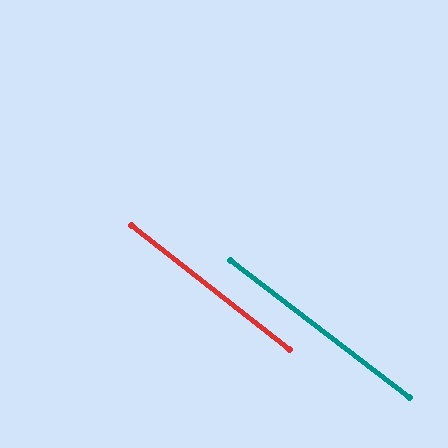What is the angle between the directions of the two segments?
Approximately 1 degree.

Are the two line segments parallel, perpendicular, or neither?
Parallel — their directions differ by only 0.9°.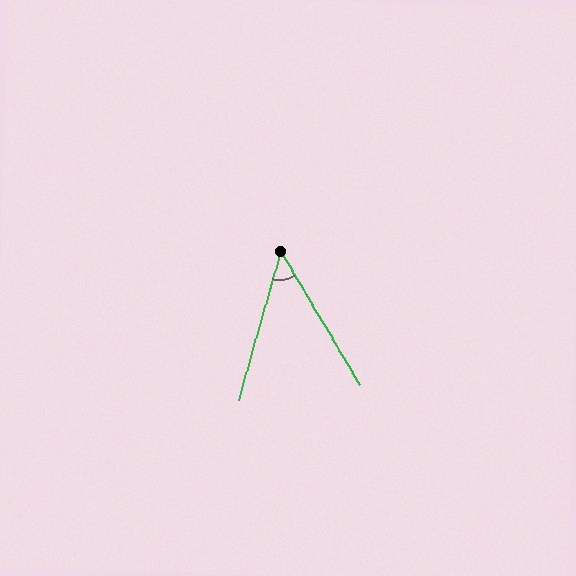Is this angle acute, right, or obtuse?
It is acute.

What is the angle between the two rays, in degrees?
Approximately 46 degrees.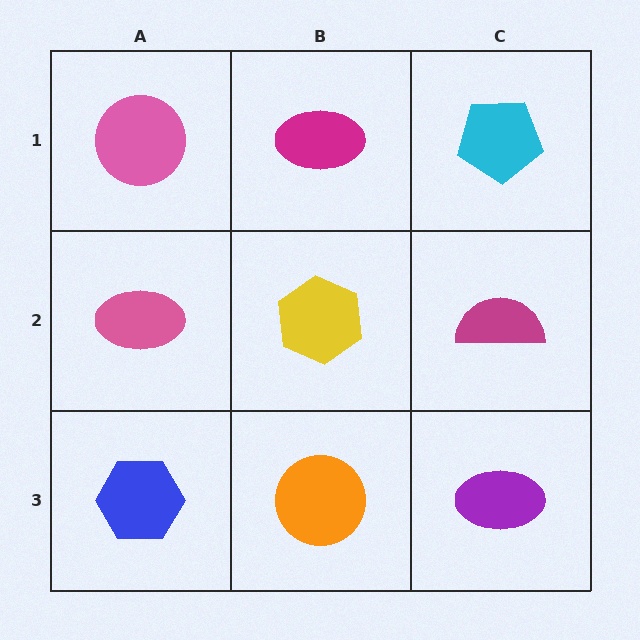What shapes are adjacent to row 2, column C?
A cyan pentagon (row 1, column C), a purple ellipse (row 3, column C), a yellow hexagon (row 2, column B).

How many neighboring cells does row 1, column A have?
2.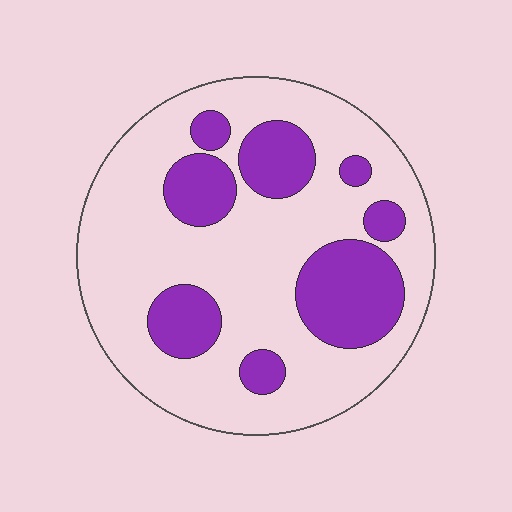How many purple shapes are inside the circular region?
8.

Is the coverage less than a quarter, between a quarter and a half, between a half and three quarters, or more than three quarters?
Between a quarter and a half.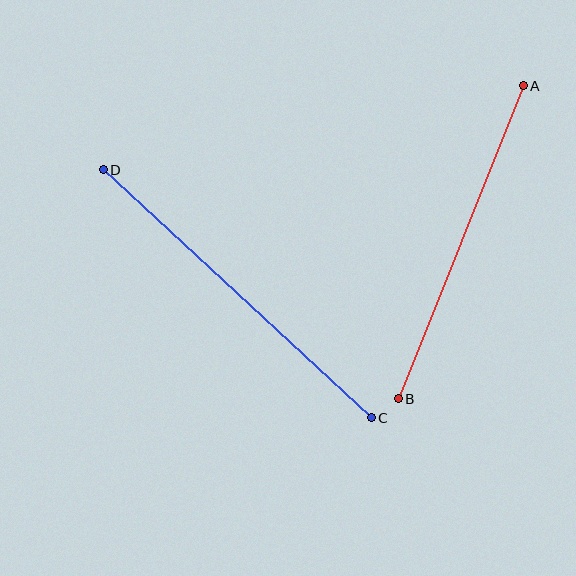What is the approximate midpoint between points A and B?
The midpoint is at approximately (461, 242) pixels.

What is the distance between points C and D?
The distance is approximately 365 pixels.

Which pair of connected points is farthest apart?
Points C and D are farthest apart.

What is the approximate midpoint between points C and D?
The midpoint is at approximately (237, 294) pixels.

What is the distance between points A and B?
The distance is approximately 337 pixels.